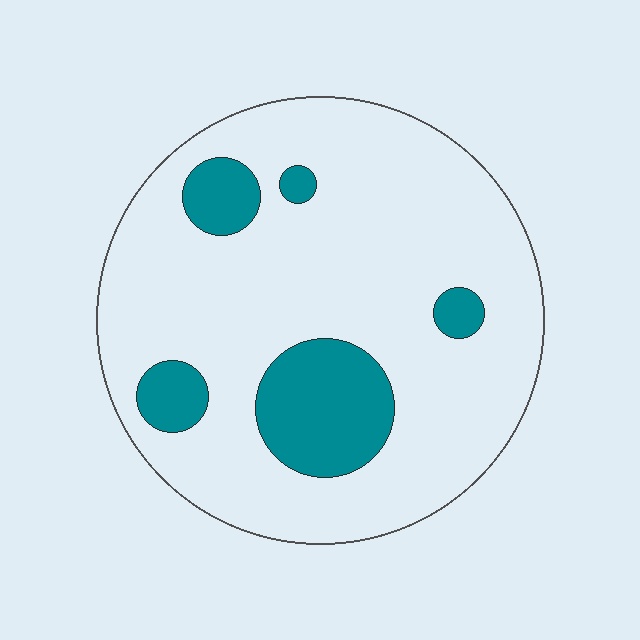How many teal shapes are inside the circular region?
5.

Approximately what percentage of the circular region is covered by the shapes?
Approximately 20%.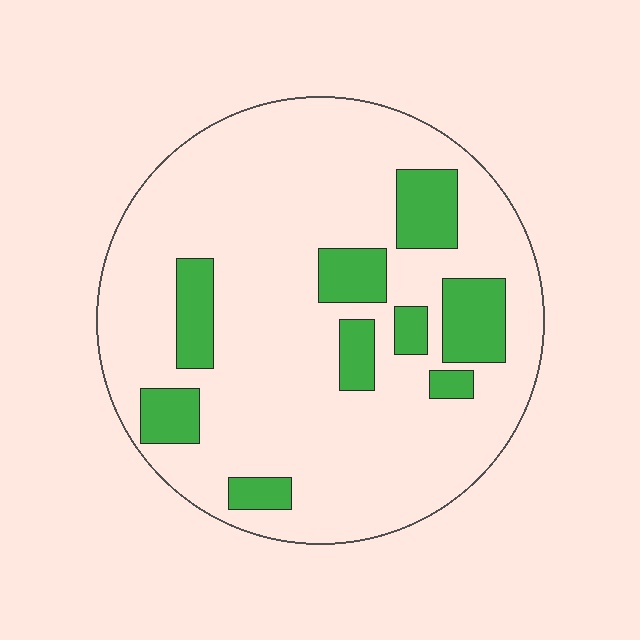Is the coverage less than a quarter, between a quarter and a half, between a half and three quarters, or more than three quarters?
Less than a quarter.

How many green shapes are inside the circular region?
9.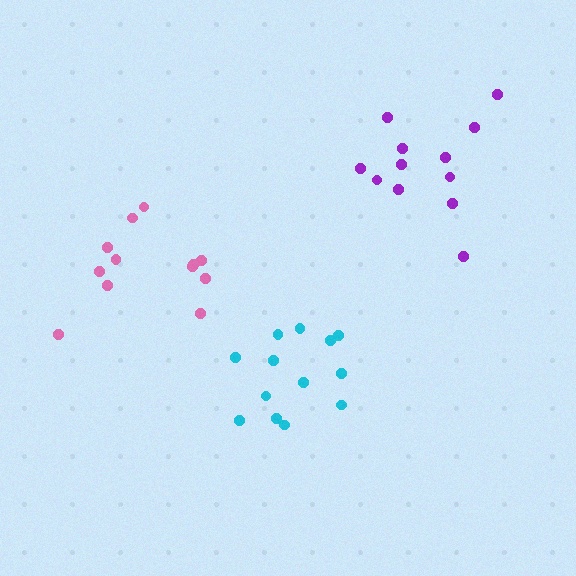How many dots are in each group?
Group 1: 12 dots, Group 2: 13 dots, Group 3: 12 dots (37 total).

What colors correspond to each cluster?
The clusters are colored: purple, cyan, pink.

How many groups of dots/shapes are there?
There are 3 groups.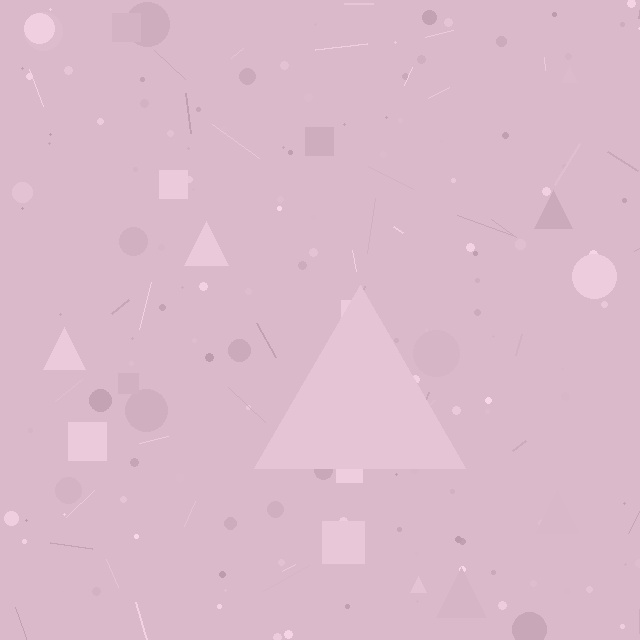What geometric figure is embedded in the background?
A triangle is embedded in the background.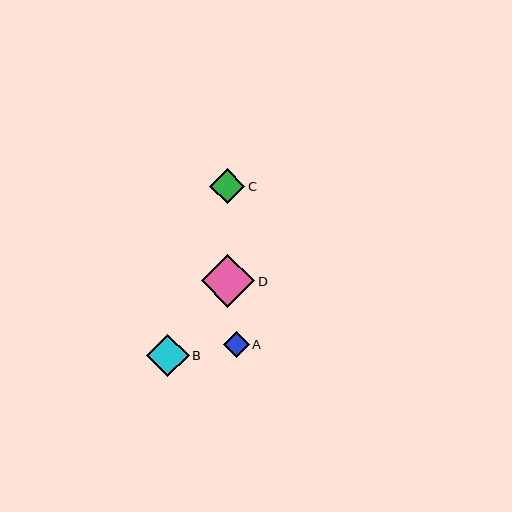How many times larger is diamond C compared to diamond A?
Diamond C is approximately 1.4 times the size of diamond A.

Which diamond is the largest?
Diamond D is the largest with a size of approximately 54 pixels.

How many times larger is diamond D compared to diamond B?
Diamond D is approximately 1.3 times the size of diamond B.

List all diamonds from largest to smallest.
From largest to smallest: D, B, C, A.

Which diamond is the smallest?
Diamond A is the smallest with a size of approximately 26 pixels.